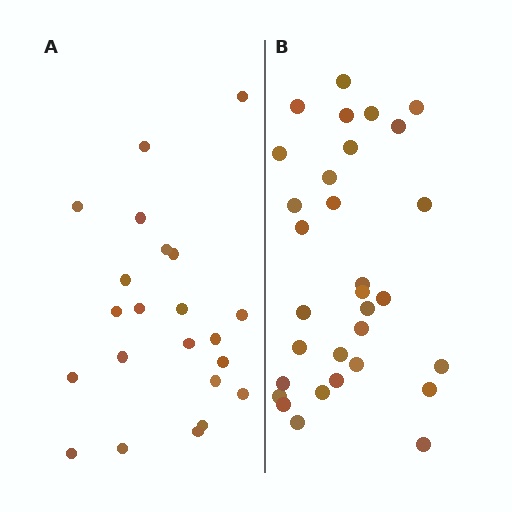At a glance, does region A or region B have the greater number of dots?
Region B (the right region) has more dots.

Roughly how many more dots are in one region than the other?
Region B has roughly 8 or so more dots than region A.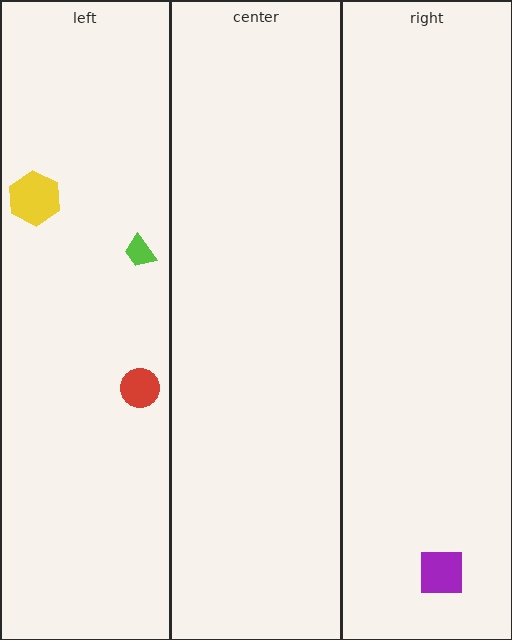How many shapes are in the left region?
3.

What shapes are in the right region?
The purple square.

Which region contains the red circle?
The left region.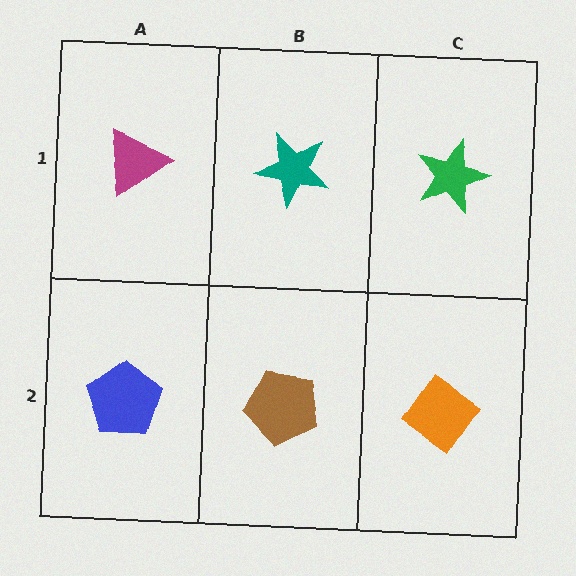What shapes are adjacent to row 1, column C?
An orange diamond (row 2, column C), a teal star (row 1, column B).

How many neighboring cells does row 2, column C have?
2.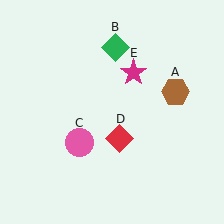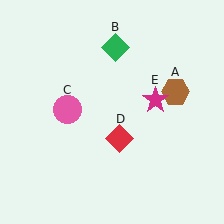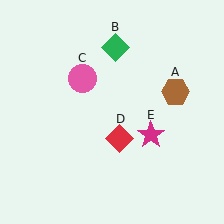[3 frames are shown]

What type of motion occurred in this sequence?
The pink circle (object C), magenta star (object E) rotated clockwise around the center of the scene.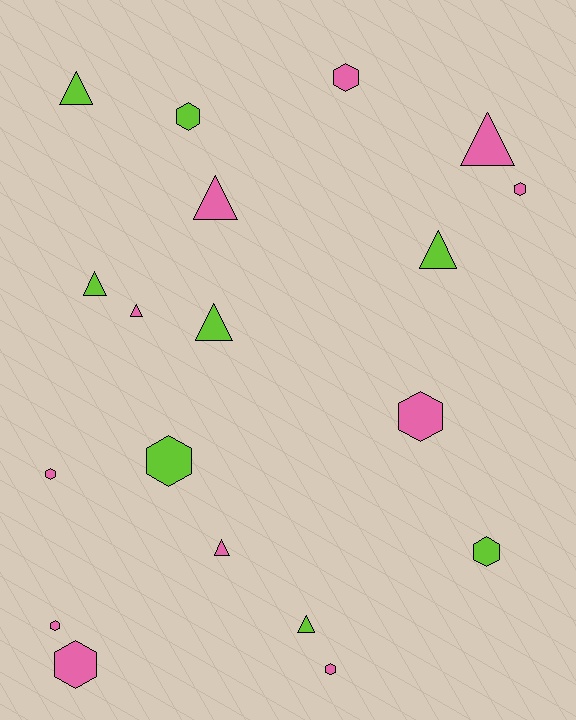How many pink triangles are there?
There are 4 pink triangles.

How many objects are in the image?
There are 19 objects.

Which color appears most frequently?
Pink, with 11 objects.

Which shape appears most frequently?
Hexagon, with 10 objects.